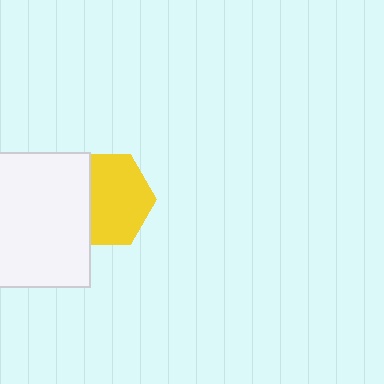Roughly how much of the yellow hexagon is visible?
Most of it is visible (roughly 67%).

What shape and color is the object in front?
The object in front is a white rectangle.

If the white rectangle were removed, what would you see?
You would see the complete yellow hexagon.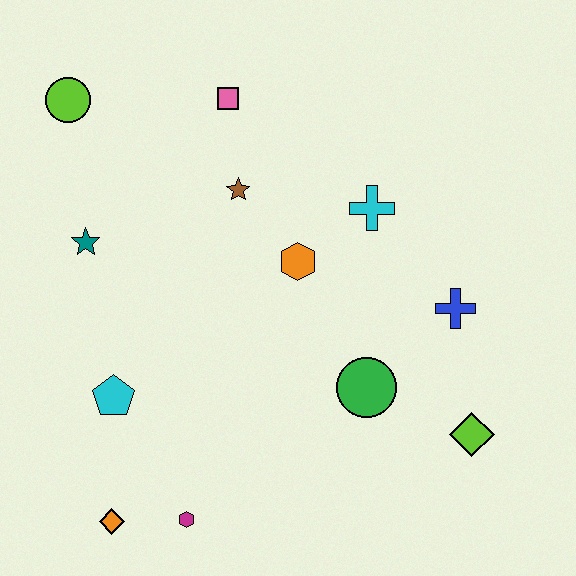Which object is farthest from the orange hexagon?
The orange diamond is farthest from the orange hexagon.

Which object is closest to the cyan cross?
The orange hexagon is closest to the cyan cross.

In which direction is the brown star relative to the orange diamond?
The brown star is above the orange diamond.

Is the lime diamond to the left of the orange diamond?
No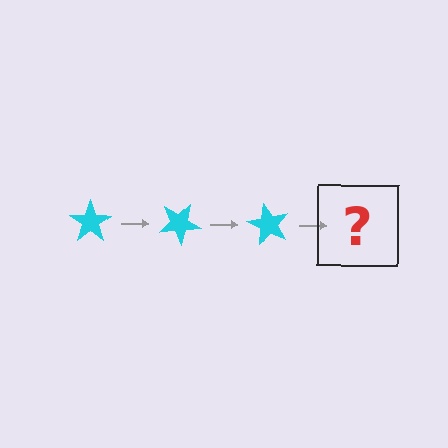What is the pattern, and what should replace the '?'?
The pattern is that the star rotates 30 degrees each step. The '?' should be a cyan star rotated 90 degrees.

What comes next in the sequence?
The next element should be a cyan star rotated 90 degrees.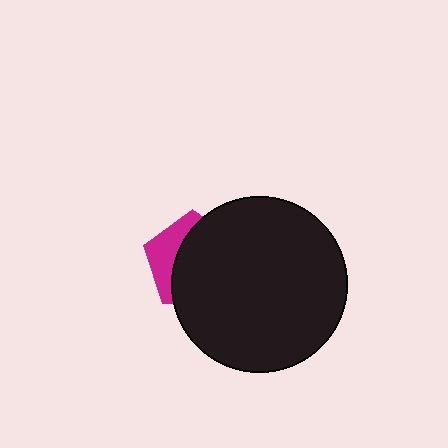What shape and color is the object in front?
The object in front is a black circle.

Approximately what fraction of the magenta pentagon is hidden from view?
Roughly 68% of the magenta pentagon is hidden behind the black circle.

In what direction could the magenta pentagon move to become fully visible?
The magenta pentagon could move left. That would shift it out from behind the black circle entirely.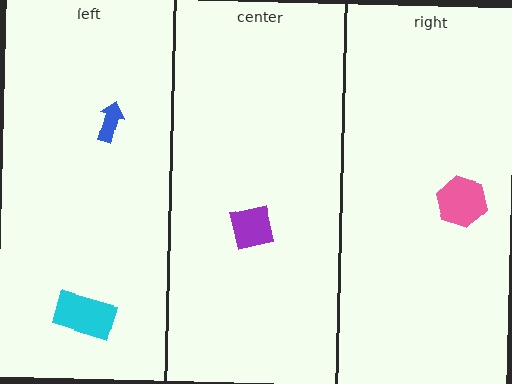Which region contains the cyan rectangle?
The left region.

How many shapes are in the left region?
2.